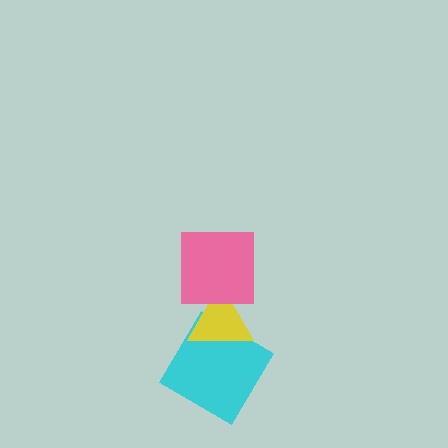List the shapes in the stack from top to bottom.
From top to bottom: the pink square, the yellow triangle, the cyan diamond.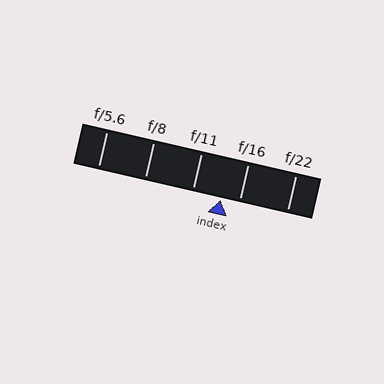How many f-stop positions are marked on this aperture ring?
There are 5 f-stop positions marked.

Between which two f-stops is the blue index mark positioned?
The index mark is between f/11 and f/16.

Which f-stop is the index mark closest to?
The index mark is closest to f/16.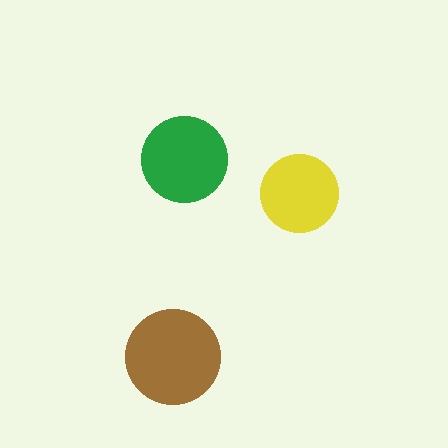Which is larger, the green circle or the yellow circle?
The green one.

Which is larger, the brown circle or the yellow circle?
The brown one.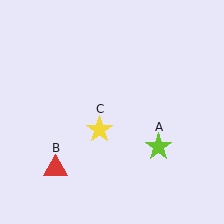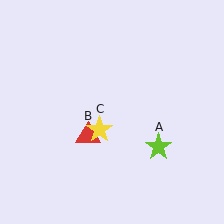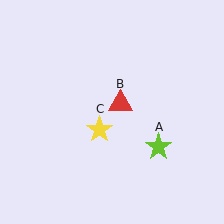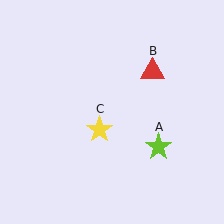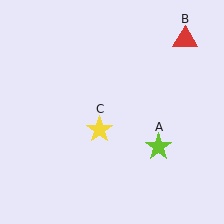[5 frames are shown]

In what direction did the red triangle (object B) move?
The red triangle (object B) moved up and to the right.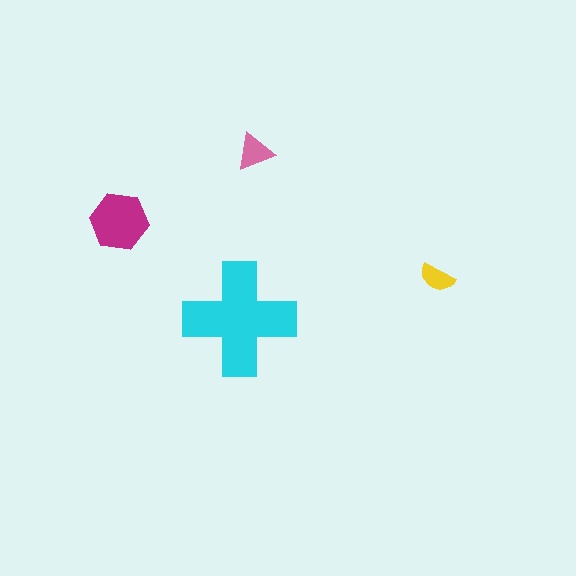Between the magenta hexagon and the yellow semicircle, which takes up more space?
The magenta hexagon.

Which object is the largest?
The cyan cross.